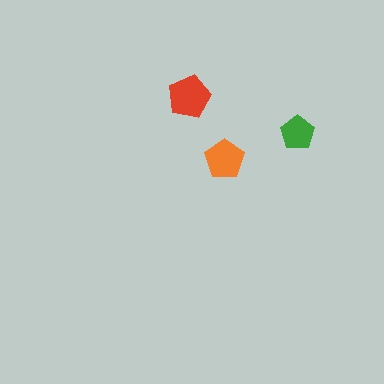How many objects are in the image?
There are 3 objects in the image.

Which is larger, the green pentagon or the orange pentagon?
The orange one.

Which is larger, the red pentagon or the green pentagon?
The red one.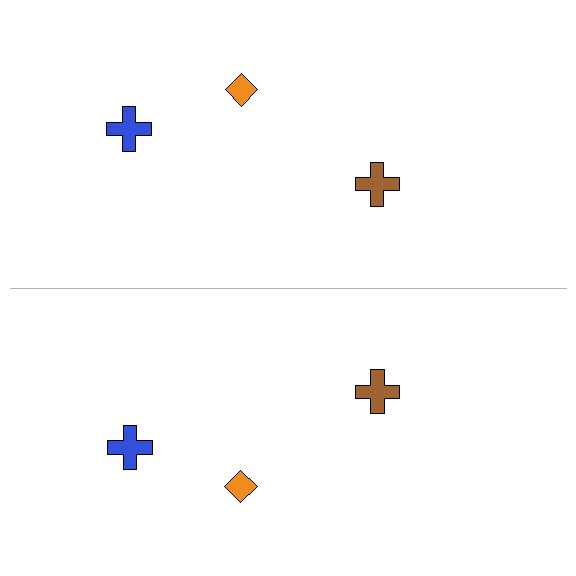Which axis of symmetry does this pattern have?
The pattern has a horizontal axis of symmetry running through the center of the image.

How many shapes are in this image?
There are 6 shapes in this image.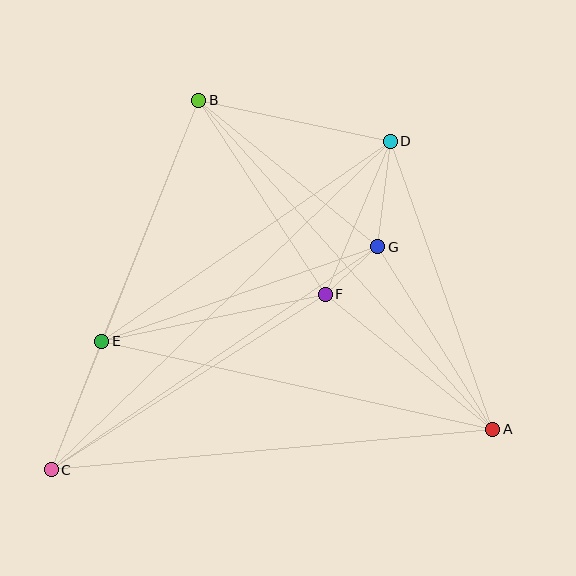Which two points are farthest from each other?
Points C and D are farthest from each other.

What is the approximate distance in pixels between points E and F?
The distance between E and F is approximately 229 pixels.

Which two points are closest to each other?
Points F and G are closest to each other.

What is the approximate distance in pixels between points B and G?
The distance between B and G is approximately 231 pixels.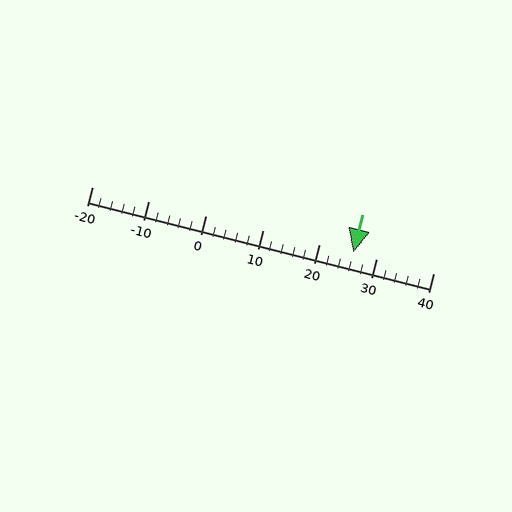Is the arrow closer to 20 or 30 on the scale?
The arrow is closer to 30.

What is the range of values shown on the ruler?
The ruler shows values from -20 to 40.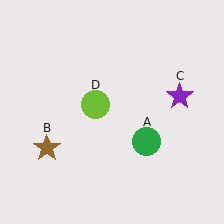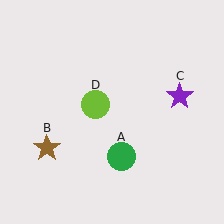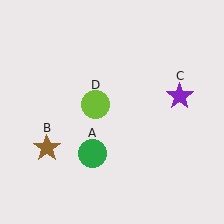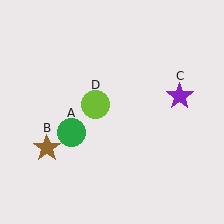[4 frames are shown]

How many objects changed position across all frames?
1 object changed position: green circle (object A).